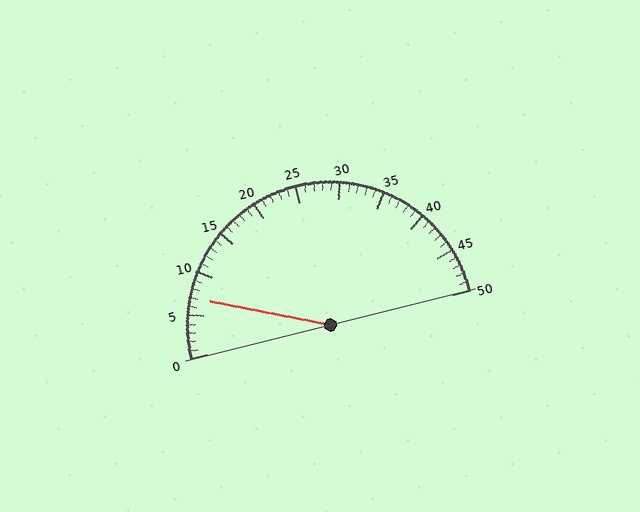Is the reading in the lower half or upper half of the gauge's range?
The reading is in the lower half of the range (0 to 50).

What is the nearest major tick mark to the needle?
The nearest major tick mark is 5.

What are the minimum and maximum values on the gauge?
The gauge ranges from 0 to 50.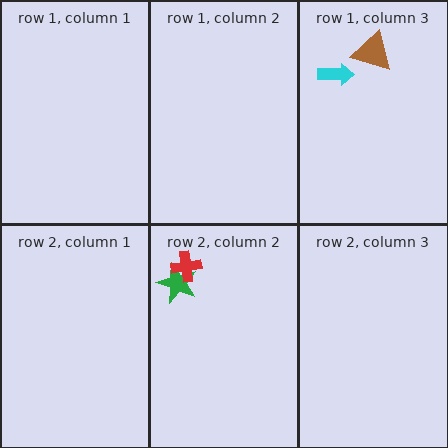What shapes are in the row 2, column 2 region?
The green star, the red cross.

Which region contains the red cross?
The row 2, column 2 region.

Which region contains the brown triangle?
The row 1, column 3 region.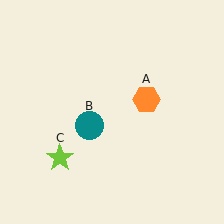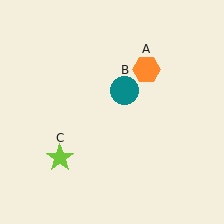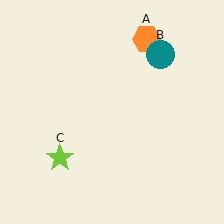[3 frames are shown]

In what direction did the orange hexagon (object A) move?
The orange hexagon (object A) moved up.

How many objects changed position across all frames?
2 objects changed position: orange hexagon (object A), teal circle (object B).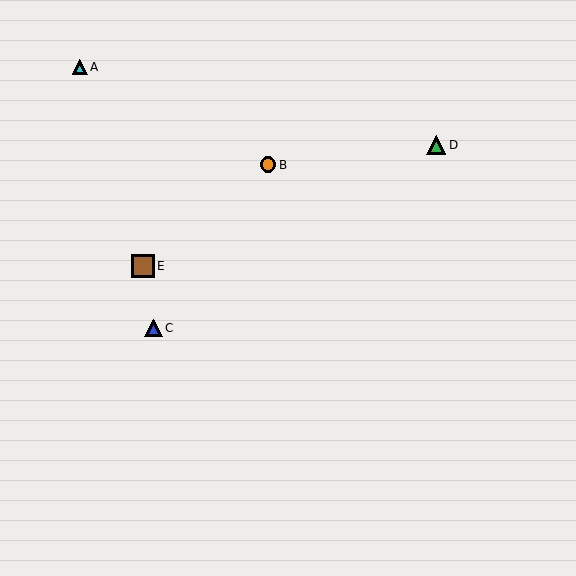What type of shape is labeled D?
Shape D is a green triangle.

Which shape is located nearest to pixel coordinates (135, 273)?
The brown square (labeled E) at (143, 266) is nearest to that location.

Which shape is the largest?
The brown square (labeled E) is the largest.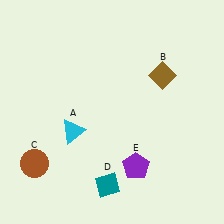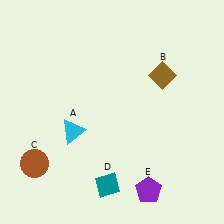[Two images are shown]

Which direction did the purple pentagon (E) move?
The purple pentagon (E) moved down.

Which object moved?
The purple pentagon (E) moved down.